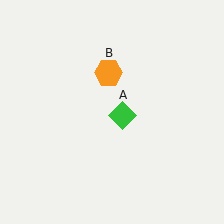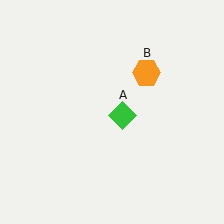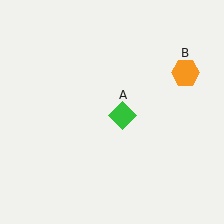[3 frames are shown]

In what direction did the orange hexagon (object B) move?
The orange hexagon (object B) moved right.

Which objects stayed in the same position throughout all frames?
Green diamond (object A) remained stationary.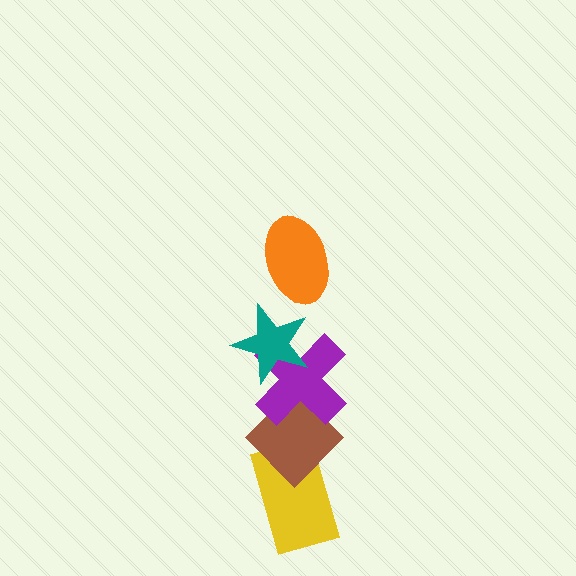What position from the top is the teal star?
The teal star is 2nd from the top.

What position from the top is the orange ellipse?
The orange ellipse is 1st from the top.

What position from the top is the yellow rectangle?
The yellow rectangle is 5th from the top.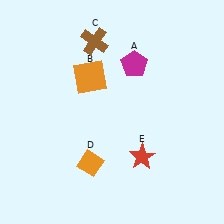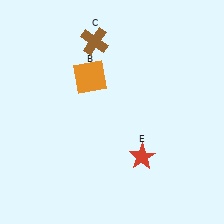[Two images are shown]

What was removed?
The magenta pentagon (A), the orange diamond (D) were removed in Image 2.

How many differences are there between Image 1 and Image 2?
There are 2 differences between the two images.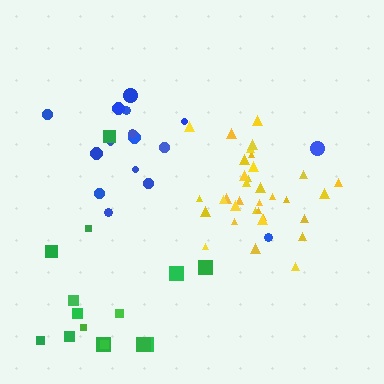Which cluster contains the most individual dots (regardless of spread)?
Yellow (35).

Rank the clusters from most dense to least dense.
yellow, green, blue.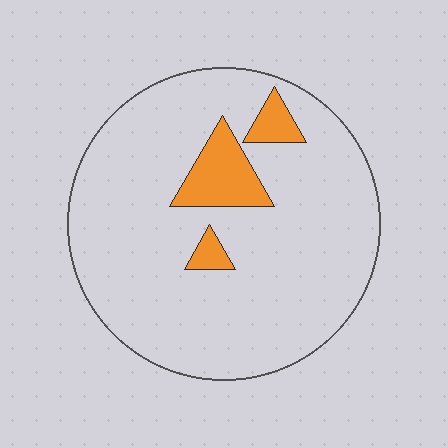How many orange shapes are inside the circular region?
3.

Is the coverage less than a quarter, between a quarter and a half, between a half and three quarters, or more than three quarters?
Less than a quarter.